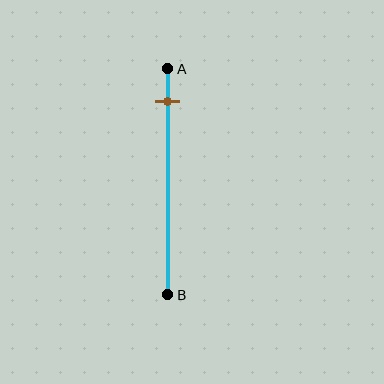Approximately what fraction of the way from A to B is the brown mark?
The brown mark is approximately 15% of the way from A to B.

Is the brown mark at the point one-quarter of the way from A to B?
No, the mark is at about 15% from A, not at the 25% one-quarter point.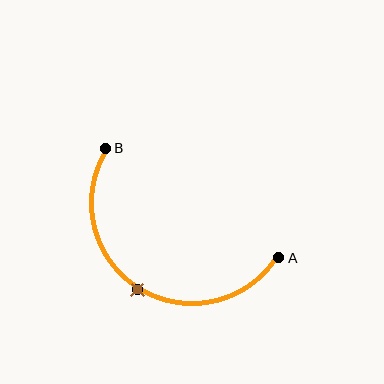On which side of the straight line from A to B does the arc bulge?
The arc bulges below the straight line connecting A and B.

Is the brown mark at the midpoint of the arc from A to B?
Yes. The brown mark lies on the arc at equal arc-length from both A and B — it is the arc midpoint.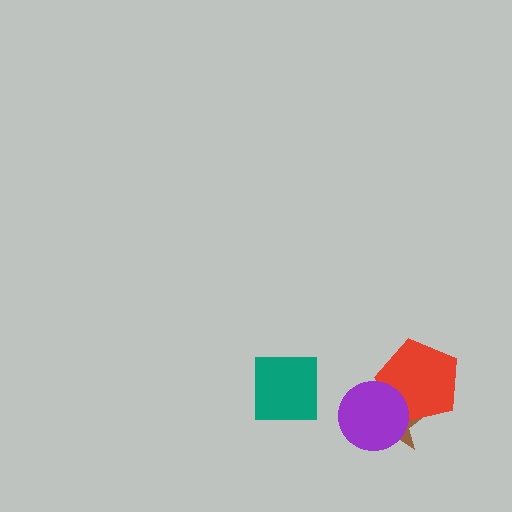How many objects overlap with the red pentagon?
2 objects overlap with the red pentagon.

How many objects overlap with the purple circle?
2 objects overlap with the purple circle.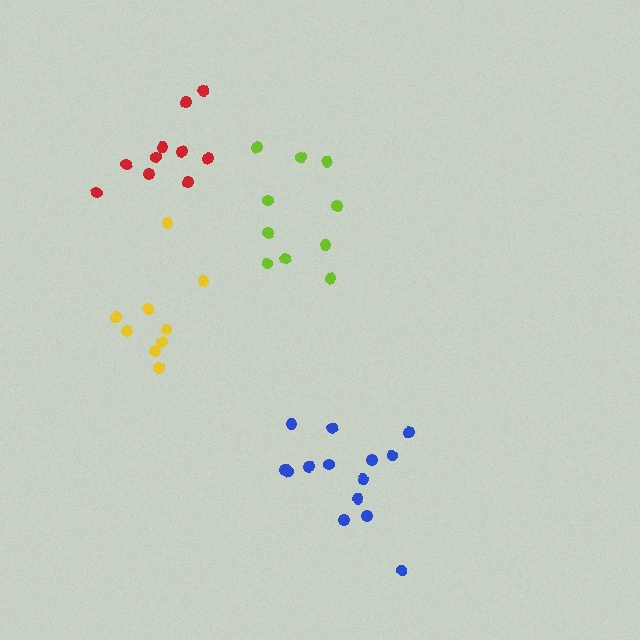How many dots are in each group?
Group 1: 14 dots, Group 2: 10 dots, Group 3: 9 dots, Group 4: 10 dots (43 total).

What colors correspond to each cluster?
The clusters are colored: blue, lime, yellow, red.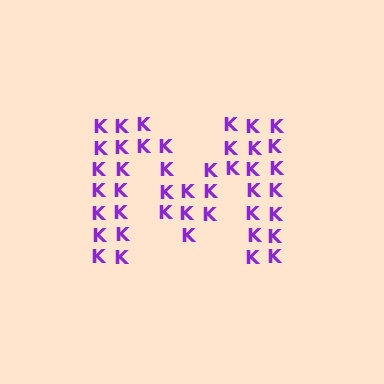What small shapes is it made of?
It is made of small letter K's.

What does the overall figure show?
The overall figure shows the letter M.